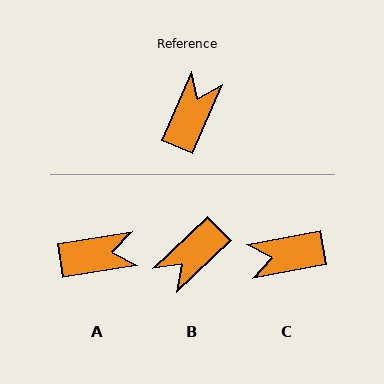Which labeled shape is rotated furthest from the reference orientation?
B, about 157 degrees away.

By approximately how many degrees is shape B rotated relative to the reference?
Approximately 157 degrees counter-clockwise.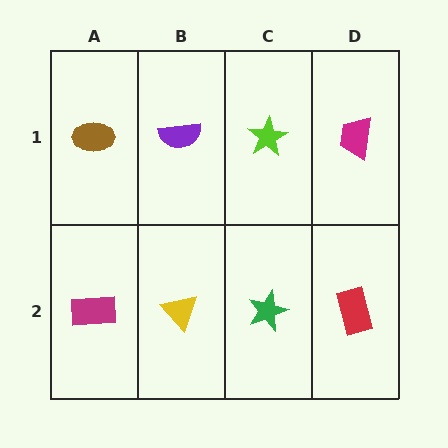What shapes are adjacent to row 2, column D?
A magenta trapezoid (row 1, column D), a green star (row 2, column C).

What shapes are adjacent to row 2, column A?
A brown ellipse (row 1, column A), a yellow triangle (row 2, column B).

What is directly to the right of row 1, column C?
A magenta trapezoid.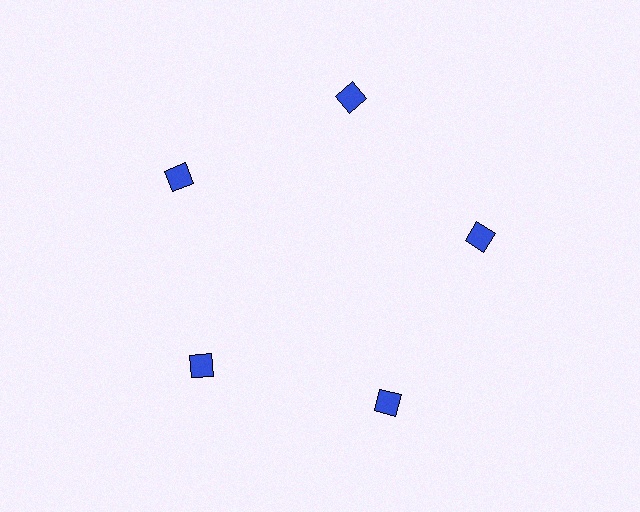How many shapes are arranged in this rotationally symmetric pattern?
There are 5 shapes, arranged in 5 groups of 1.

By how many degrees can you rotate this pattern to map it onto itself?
The pattern maps onto itself every 72 degrees of rotation.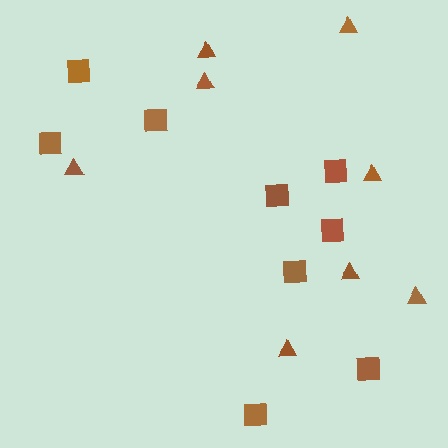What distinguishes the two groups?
There are 2 groups: one group of triangles (8) and one group of squares (9).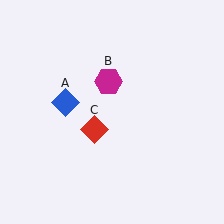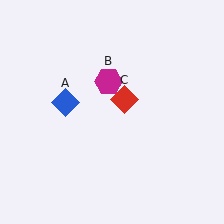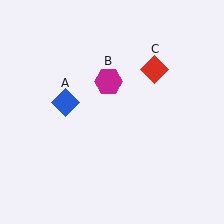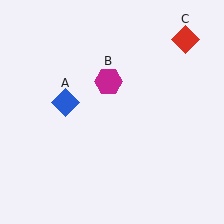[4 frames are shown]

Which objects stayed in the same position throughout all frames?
Blue diamond (object A) and magenta hexagon (object B) remained stationary.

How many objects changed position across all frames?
1 object changed position: red diamond (object C).